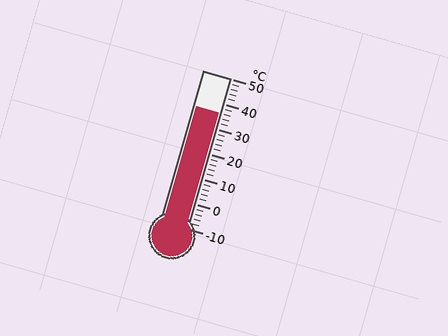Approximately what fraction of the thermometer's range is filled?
The thermometer is filled to approximately 75% of its range.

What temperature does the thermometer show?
The thermometer shows approximately 36°C.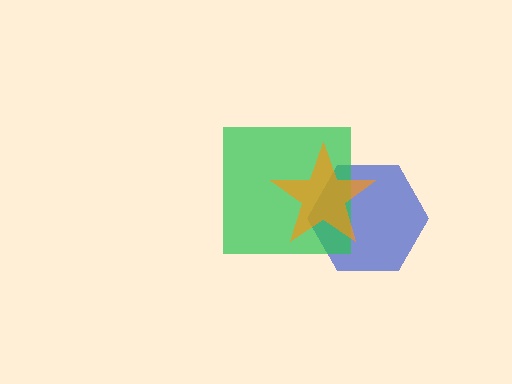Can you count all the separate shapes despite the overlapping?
Yes, there are 3 separate shapes.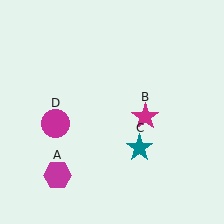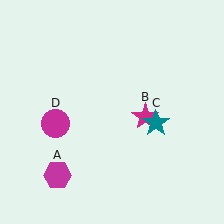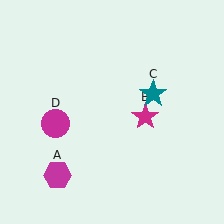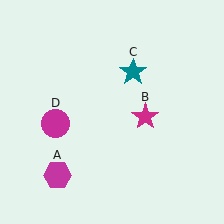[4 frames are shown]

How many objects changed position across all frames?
1 object changed position: teal star (object C).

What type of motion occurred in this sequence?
The teal star (object C) rotated counterclockwise around the center of the scene.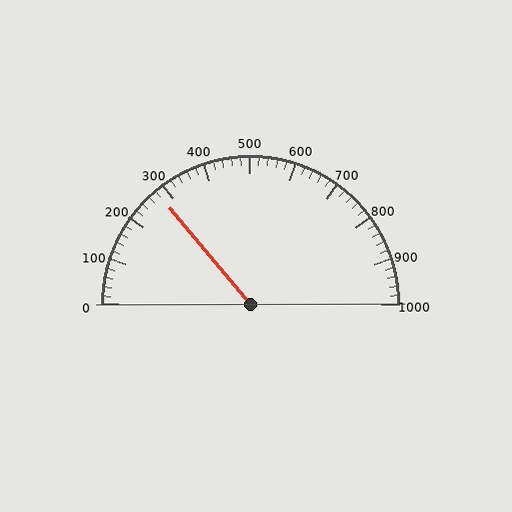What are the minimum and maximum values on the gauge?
The gauge ranges from 0 to 1000.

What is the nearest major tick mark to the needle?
The nearest major tick mark is 300.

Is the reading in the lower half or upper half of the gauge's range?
The reading is in the lower half of the range (0 to 1000).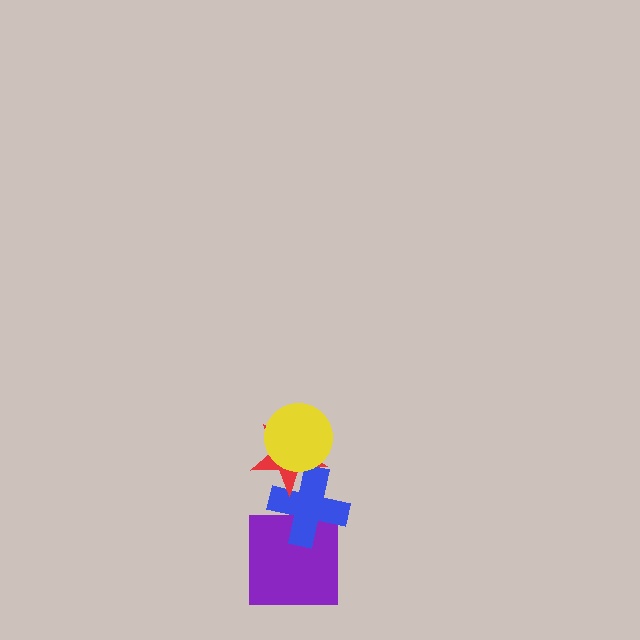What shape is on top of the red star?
The yellow circle is on top of the red star.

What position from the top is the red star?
The red star is 2nd from the top.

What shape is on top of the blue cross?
The red star is on top of the blue cross.